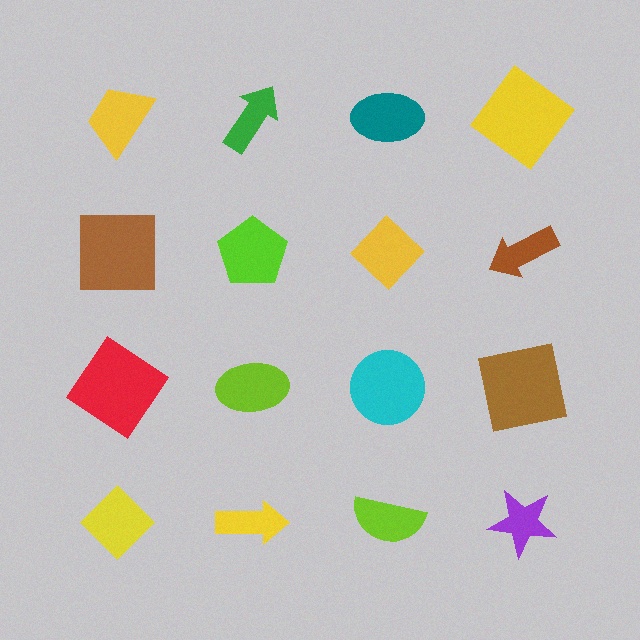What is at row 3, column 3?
A cyan circle.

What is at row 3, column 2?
A lime ellipse.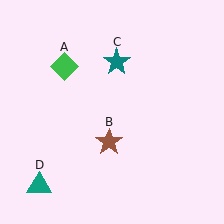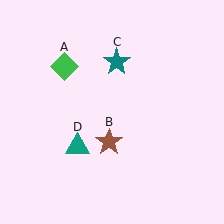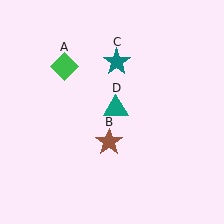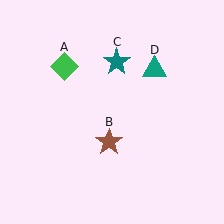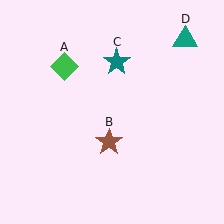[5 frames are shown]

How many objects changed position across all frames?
1 object changed position: teal triangle (object D).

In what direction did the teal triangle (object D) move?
The teal triangle (object D) moved up and to the right.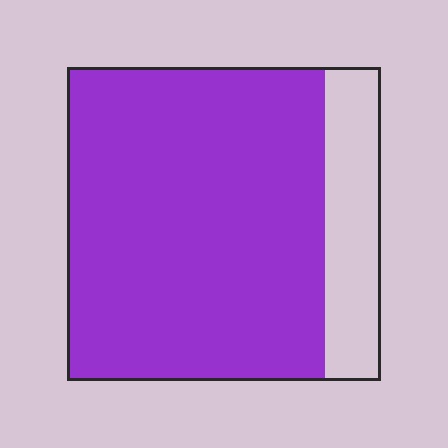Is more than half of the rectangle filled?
Yes.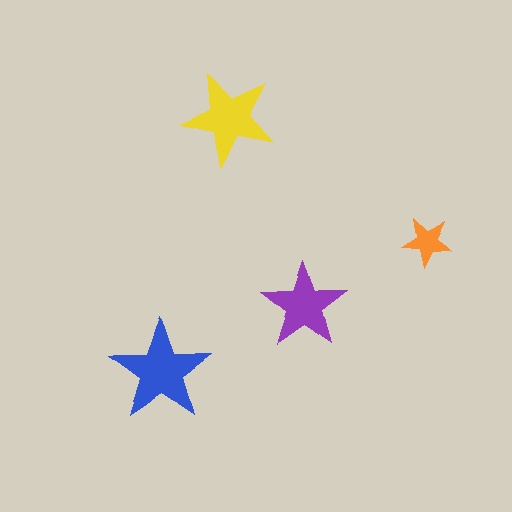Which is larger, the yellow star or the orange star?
The yellow one.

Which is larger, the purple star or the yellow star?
The yellow one.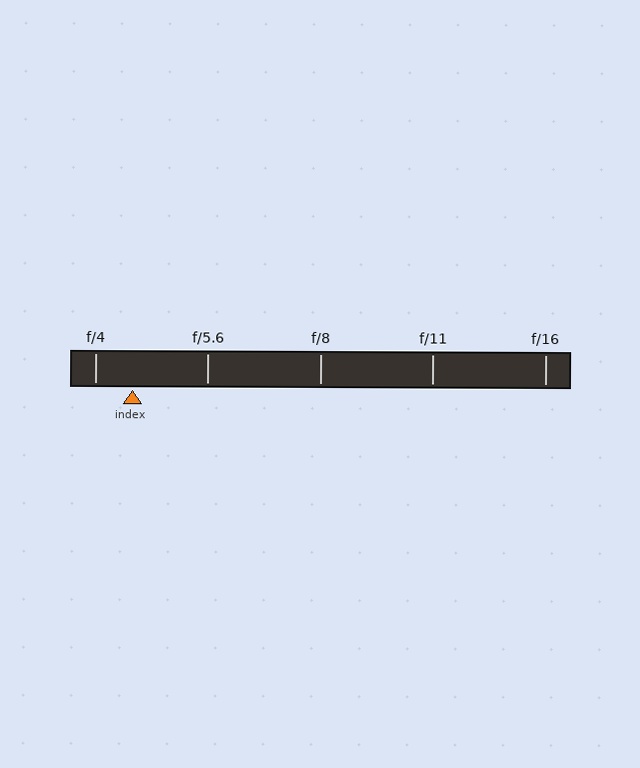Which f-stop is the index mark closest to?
The index mark is closest to f/4.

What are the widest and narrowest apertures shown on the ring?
The widest aperture shown is f/4 and the narrowest is f/16.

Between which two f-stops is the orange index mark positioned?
The index mark is between f/4 and f/5.6.